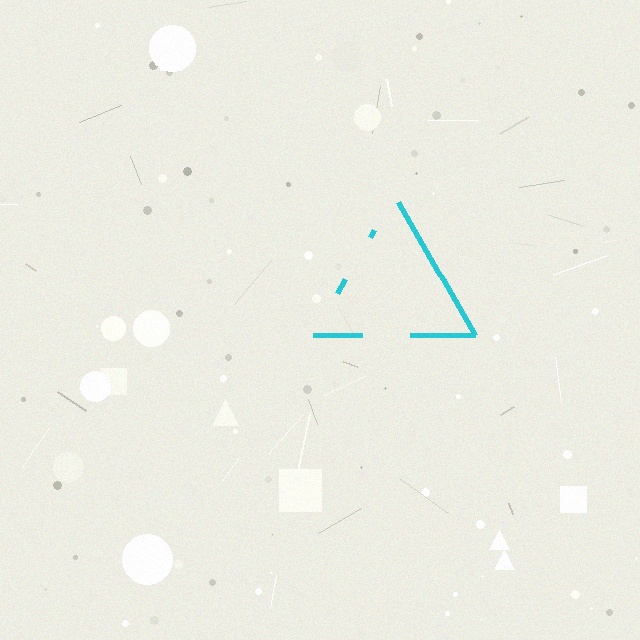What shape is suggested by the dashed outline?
The dashed outline suggests a triangle.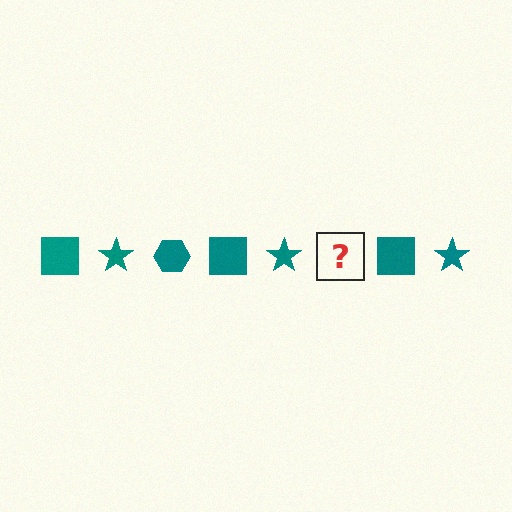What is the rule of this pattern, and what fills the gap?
The rule is that the pattern cycles through square, star, hexagon shapes in teal. The gap should be filled with a teal hexagon.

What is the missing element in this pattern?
The missing element is a teal hexagon.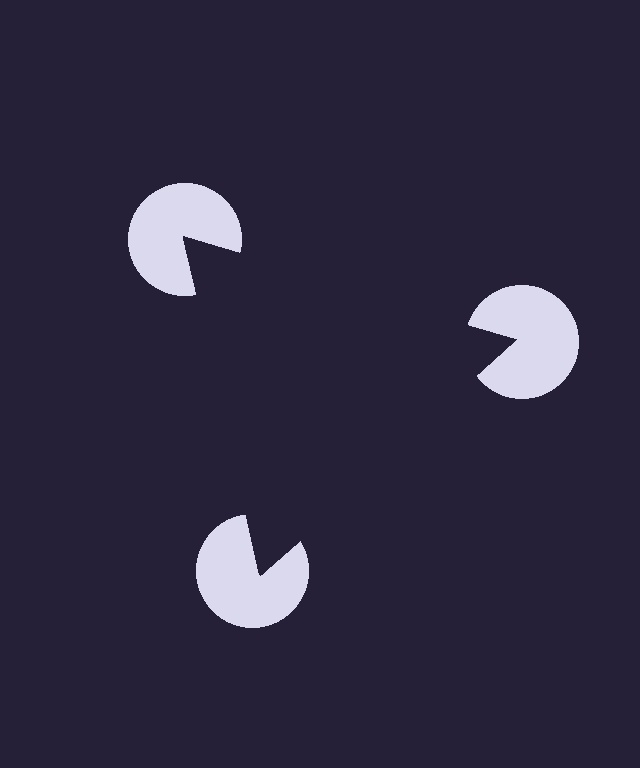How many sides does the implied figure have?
3 sides.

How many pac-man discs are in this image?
There are 3 — one at each vertex of the illusory triangle.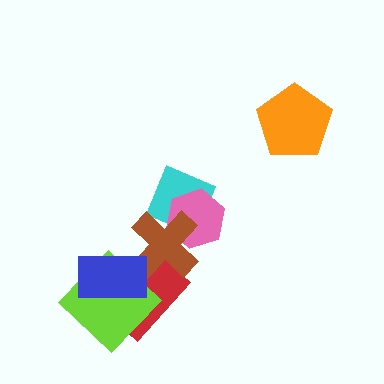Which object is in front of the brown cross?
The blue rectangle is in front of the brown cross.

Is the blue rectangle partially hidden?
No, no other shape covers it.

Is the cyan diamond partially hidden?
Yes, it is partially covered by another shape.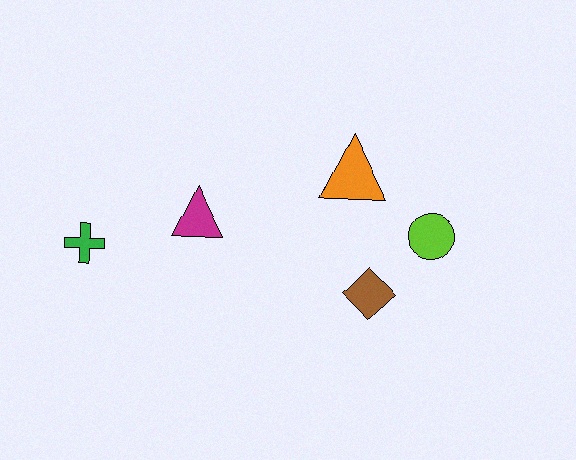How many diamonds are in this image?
There is 1 diamond.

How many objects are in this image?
There are 5 objects.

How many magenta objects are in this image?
There is 1 magenta object.